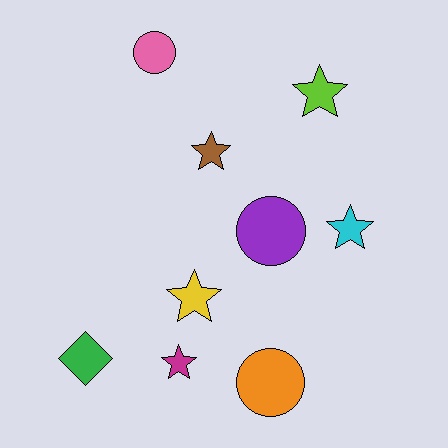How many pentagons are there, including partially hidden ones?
There are no pentagons.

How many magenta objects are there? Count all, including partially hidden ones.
There is 1 magenta object.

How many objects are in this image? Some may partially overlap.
There are 9 objects.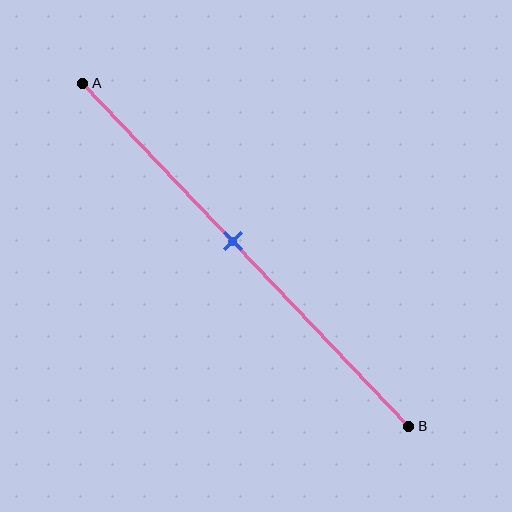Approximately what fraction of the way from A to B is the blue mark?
The blue mark is approximately 45% of the way from A to B.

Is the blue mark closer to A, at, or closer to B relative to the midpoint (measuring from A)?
The blue mark is closer to point A than the midpoint of segment AB.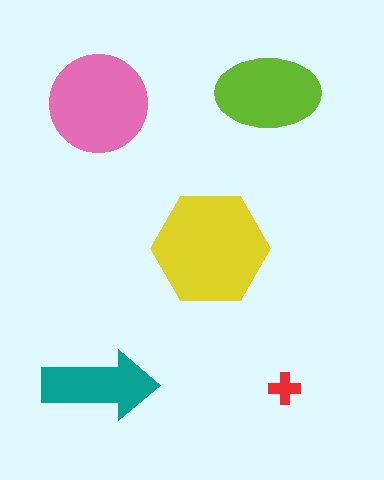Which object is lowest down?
The red cross is bottommost.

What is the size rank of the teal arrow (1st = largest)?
4th.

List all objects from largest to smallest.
The yellow hexagon, the pink circle, the lime ellipse, the teal arrow, the red cross.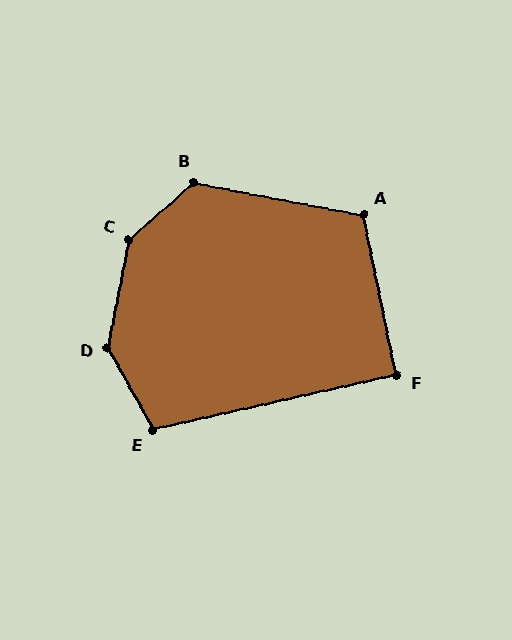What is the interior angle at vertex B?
Approximately 128 degrees (obtuse).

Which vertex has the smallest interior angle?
F, at approximately 91 degrees.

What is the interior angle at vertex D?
Approximately 140 degrees (obtuse).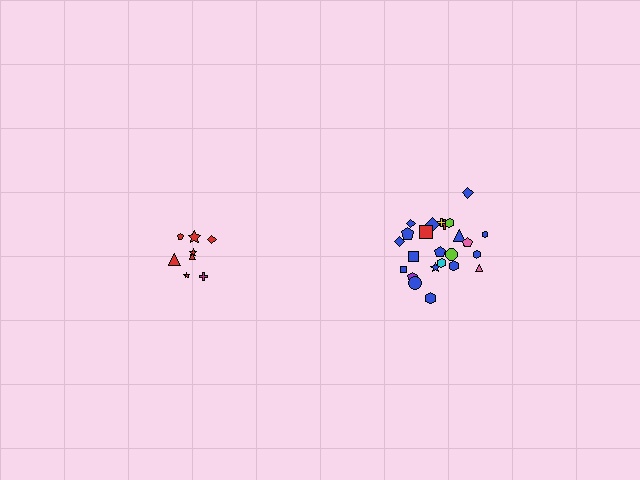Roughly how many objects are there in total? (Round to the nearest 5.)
Roughly 35 objects in total.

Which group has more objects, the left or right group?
The right group.